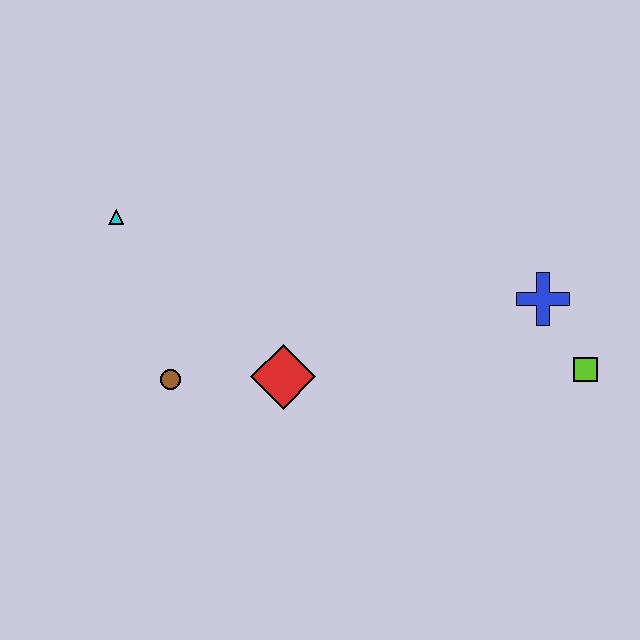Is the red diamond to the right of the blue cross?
No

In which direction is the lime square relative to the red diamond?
The lime square is to the right of the red diamond.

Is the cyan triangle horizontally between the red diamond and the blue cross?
No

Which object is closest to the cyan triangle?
The brown circle is closest to the cyan triangle.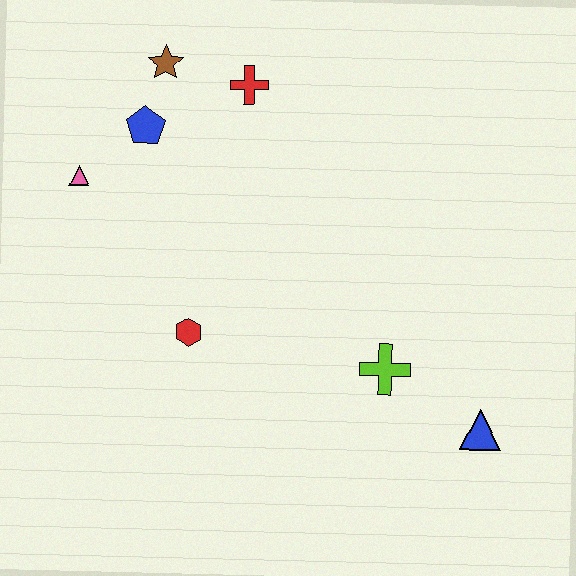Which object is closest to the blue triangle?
The lime cross is closest to the blue triangle.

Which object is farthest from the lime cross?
The brown star is farthest from the lime cross.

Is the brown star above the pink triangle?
Yes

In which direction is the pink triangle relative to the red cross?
The pink triangle is to the left of the red cross.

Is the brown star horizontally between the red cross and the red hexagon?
No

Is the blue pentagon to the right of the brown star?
No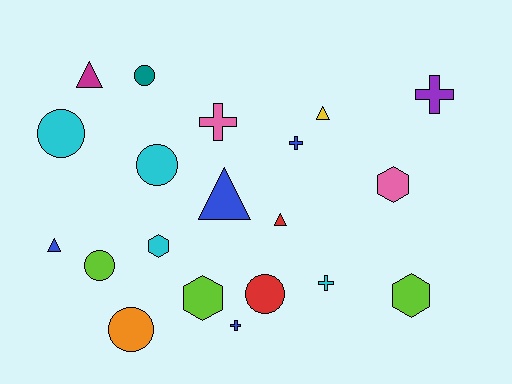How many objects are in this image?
There are 20 objects.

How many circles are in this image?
There are 6 circles.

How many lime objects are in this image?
There are 3 lime objects.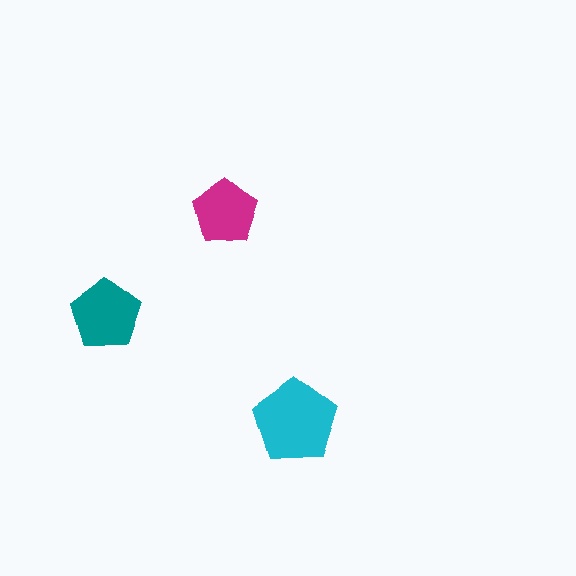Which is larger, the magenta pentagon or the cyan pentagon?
The cyan one.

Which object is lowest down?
The cyan pentagon is bottommost.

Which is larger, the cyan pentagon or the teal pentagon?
The cyan one.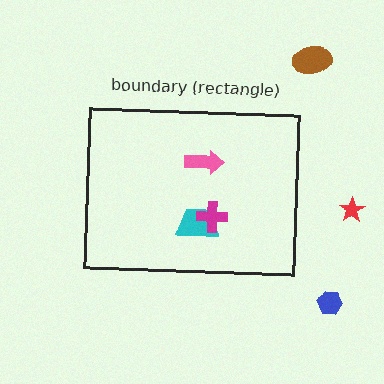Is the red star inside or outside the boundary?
Outside.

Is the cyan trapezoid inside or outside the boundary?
Inside.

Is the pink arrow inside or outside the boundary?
Inside.